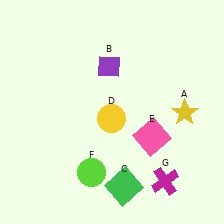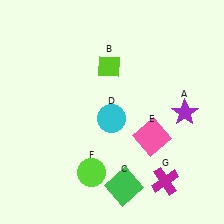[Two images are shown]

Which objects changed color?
A changed from yellow to purple. B changed from purple to lime. D changed from yellow to cyan.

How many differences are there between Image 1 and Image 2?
There are 3 differences between the two images.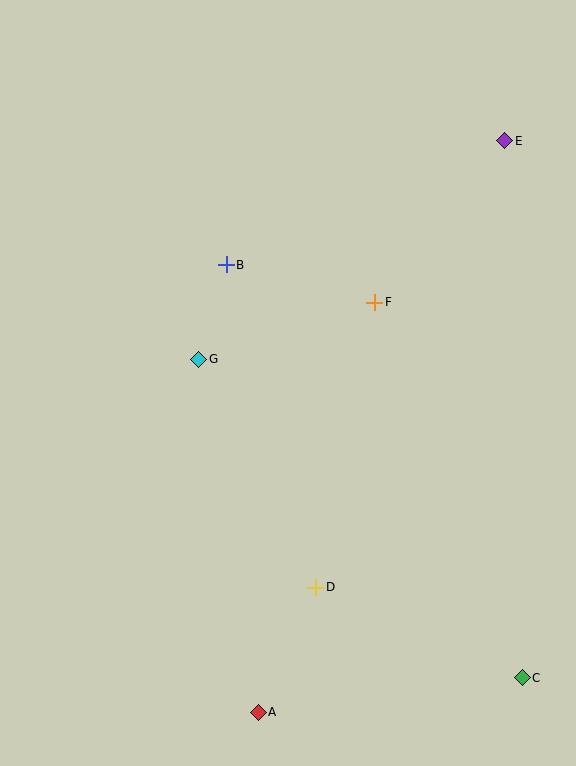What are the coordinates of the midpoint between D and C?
The midpoint between D and C is at (419, 632).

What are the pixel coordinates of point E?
Point E is at (505, 141).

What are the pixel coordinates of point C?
Point C is at (522, 678).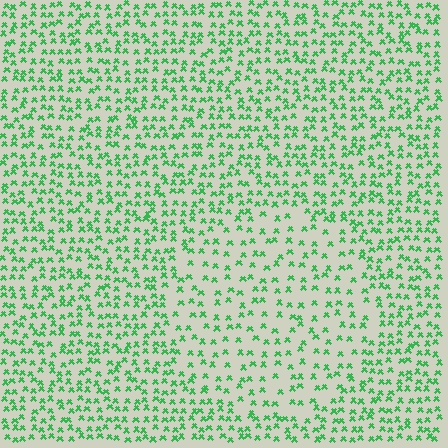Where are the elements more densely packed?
The elements are more densely packed outside the circle boundary.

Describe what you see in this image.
The image contains small green elements arranged at two different densities. A circle-shaped region is visible where the elements are less densely packed than the surrounding area.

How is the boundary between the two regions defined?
The boundary is defined by a change in element density (approximately 1.7x ratio). All elements are the same color, size, and shape.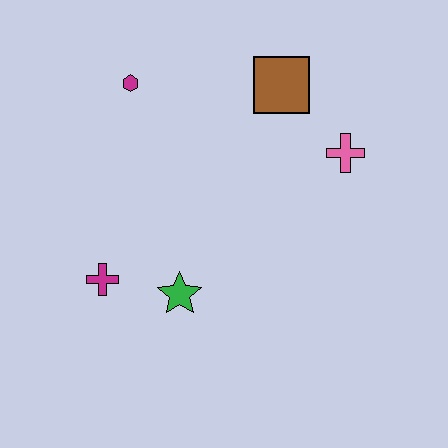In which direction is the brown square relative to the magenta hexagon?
The brown square is to the right of the magenta hexagon.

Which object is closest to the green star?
The magenta cross is closest to the green star.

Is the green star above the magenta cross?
No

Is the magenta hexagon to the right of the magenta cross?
Yes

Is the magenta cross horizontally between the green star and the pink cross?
No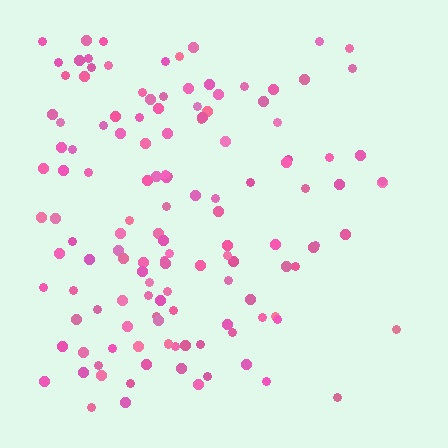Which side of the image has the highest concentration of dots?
The left.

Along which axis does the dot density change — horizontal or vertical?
Horizontal.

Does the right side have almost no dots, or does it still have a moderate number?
Still a moderate number, just noticeably fewer than the left.